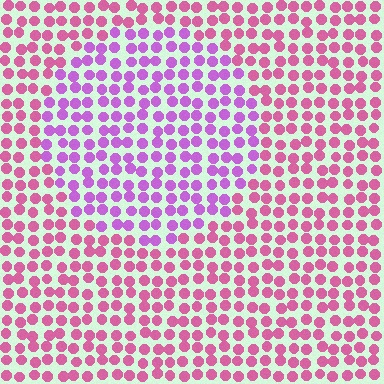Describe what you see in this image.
The image is filled with small pink elements in a uniform arrangement. A circle-shaped region is visible where the elements are tinted to a slightly different hue, forming a subtle color boundary.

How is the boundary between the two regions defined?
The boundary is defined purely by a slight shift in hue (about 37 degrees). Spacing, size, and orientation are identical on both sides.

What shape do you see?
I see a circle.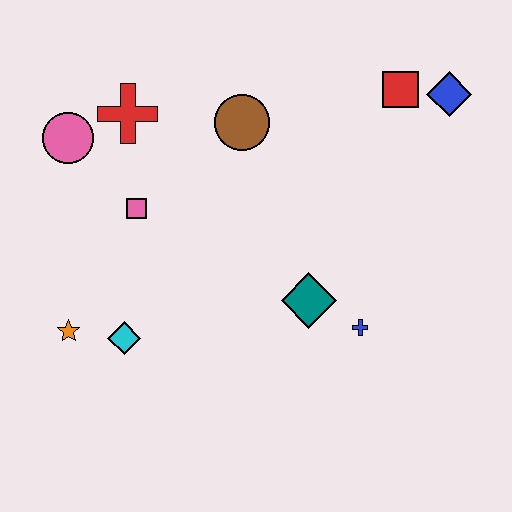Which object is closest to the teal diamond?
The blue cross is closest to the teal diamond.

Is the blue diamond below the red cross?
No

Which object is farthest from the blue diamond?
The orange star is farthest from the blue diamond.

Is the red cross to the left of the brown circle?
Yes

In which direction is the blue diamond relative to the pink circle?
The blue diamond is to the right of the pink circle.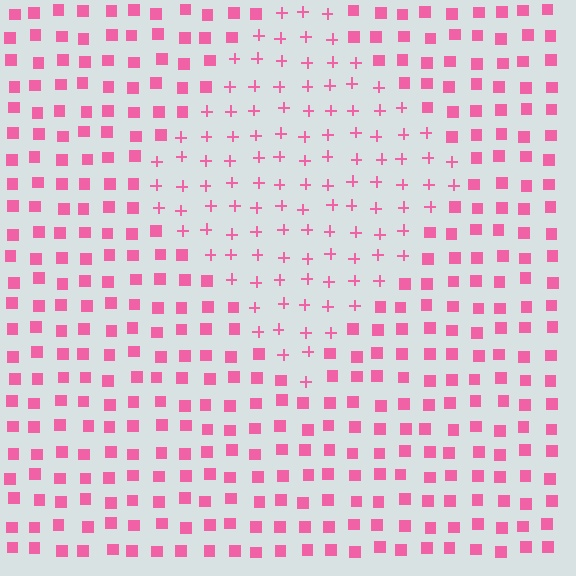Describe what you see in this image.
The image is filled with small pink elements arranged in a uniform grid. A diamond-shaped region contains plus signs, while the surrounding area contains squares. The boundary is defined purely by the change in element shape.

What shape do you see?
I see a diamond.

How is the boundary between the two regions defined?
The boundary is defined by a change in element shape: plus signs inside vs. squares outside. All elements share the same color and spacing.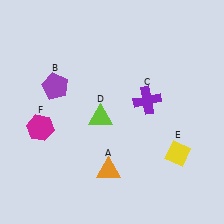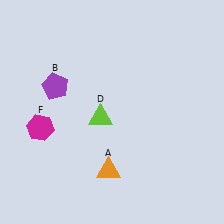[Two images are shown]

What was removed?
The purple cross (C), the yellow diamond (E) were removed in Image 2.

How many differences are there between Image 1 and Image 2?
There are 2 differences between the two images.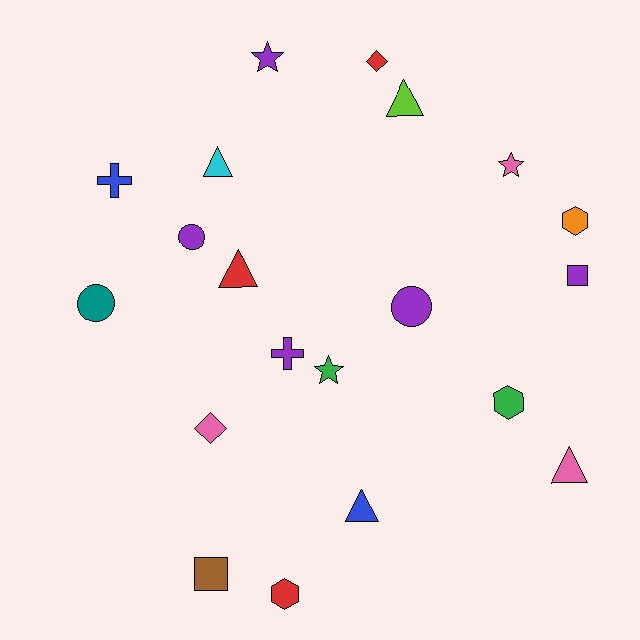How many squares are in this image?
There are 2 squares.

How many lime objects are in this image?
There is 1 lime object.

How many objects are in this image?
There are 20 objects.